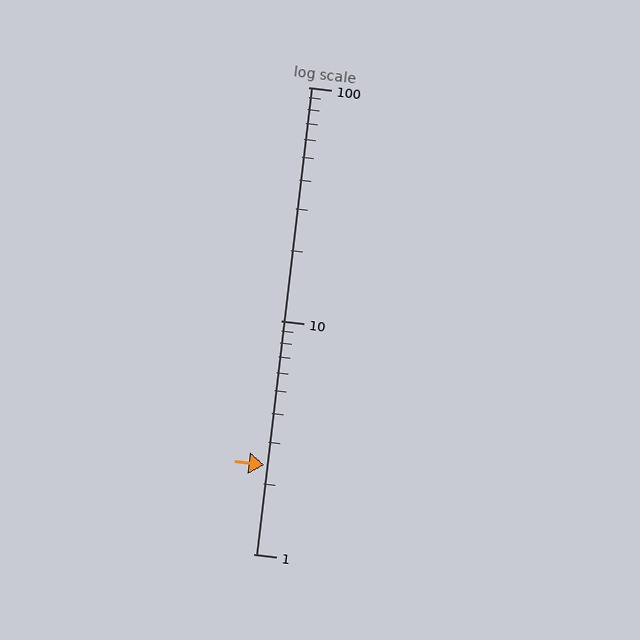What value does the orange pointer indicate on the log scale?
The pointer indicates approximately 2.4.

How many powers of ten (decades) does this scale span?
The scale spans 2 decades, from 1 to 100.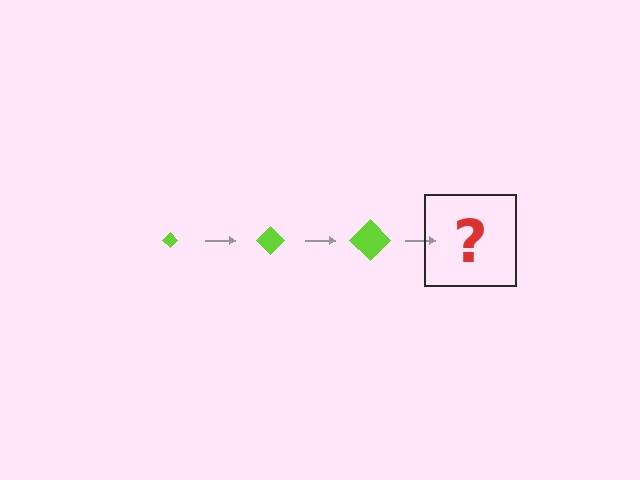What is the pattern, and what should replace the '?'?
The pattern is that the diamond gets progressively larger each step. The '?' should be a lime diamond, larger than the previous one.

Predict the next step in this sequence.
The next step is a lime diamond, larger than the previous one.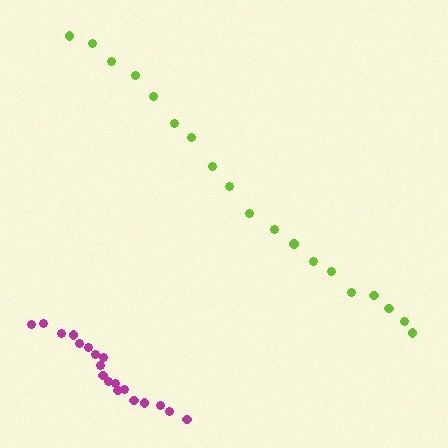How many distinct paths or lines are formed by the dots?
There are 2 distinct paths.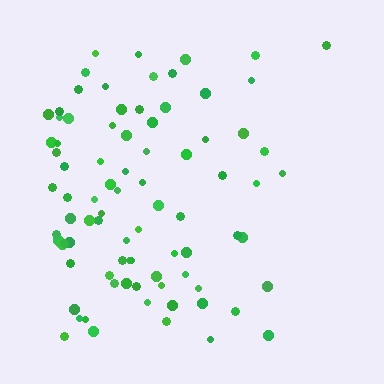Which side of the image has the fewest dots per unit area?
The right.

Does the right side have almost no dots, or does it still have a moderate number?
Still a moderate number, just noticeably fewer than the left.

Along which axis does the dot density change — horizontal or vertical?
Horizontal.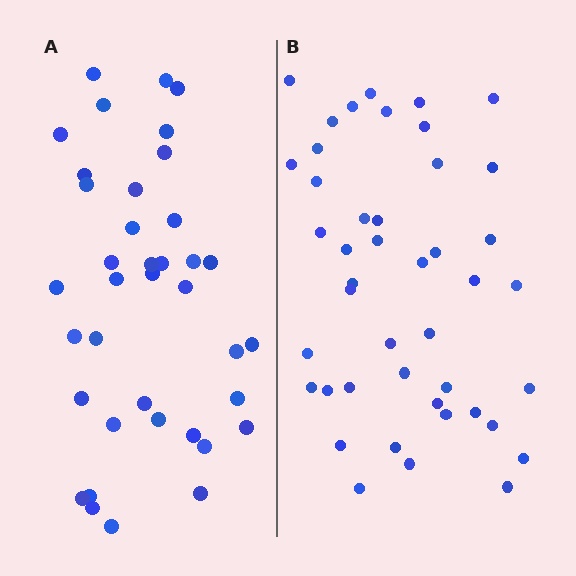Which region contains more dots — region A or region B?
Region B (the right region) has more dots.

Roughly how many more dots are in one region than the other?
Region B has about 6 more dots than region A.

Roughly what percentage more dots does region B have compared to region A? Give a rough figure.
About 15% more.